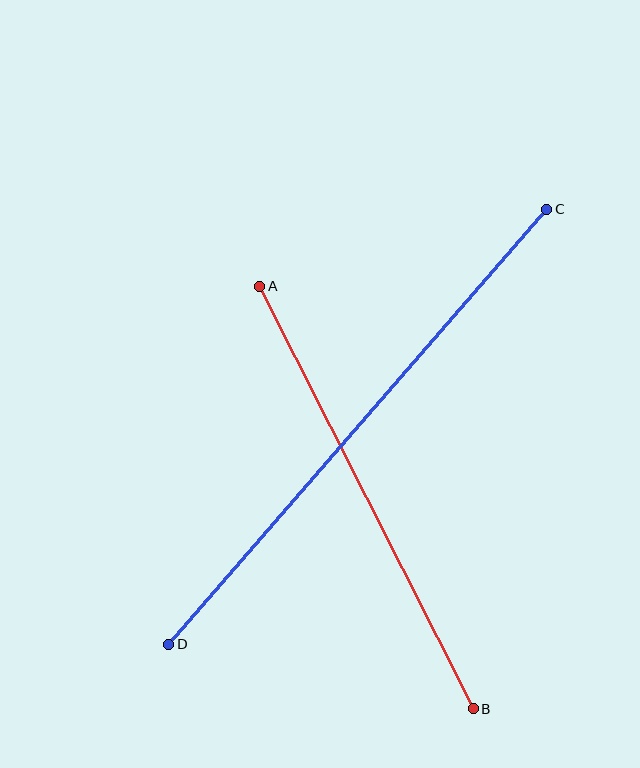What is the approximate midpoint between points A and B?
The midpoint is at approximately (367, 497) pixels.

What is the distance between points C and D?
The distance is approximately 576 pixels.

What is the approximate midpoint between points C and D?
The midpoint is at approximately (358, 427) pixels.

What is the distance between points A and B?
The distance is approximately 474 pixels.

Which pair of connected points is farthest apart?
Points C and D are farthest apart.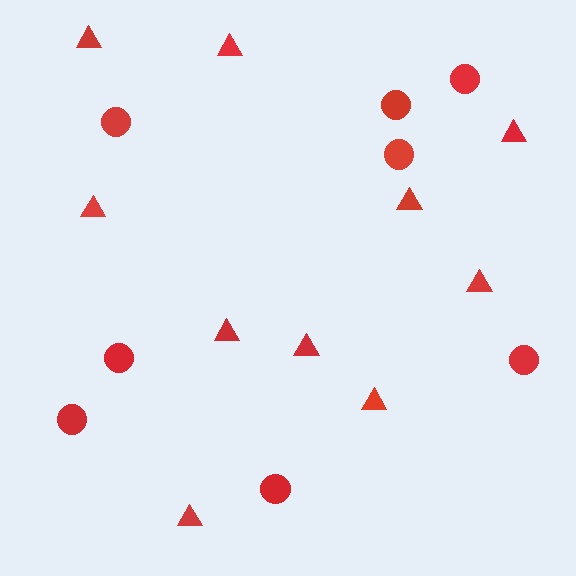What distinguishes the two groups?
There are 2 groups: one group of circles (8) and one group of triangles (10).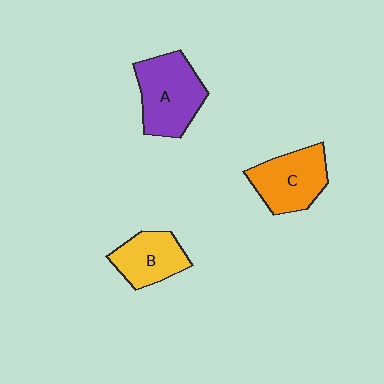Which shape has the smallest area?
Shape B (yellow).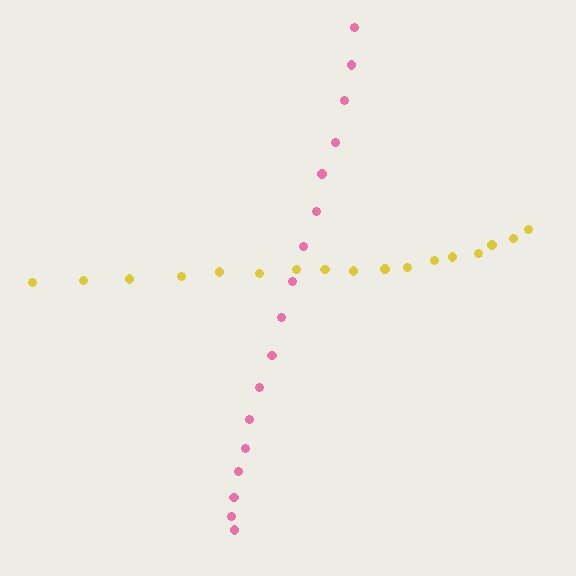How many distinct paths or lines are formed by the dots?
There are 2 distinct paths.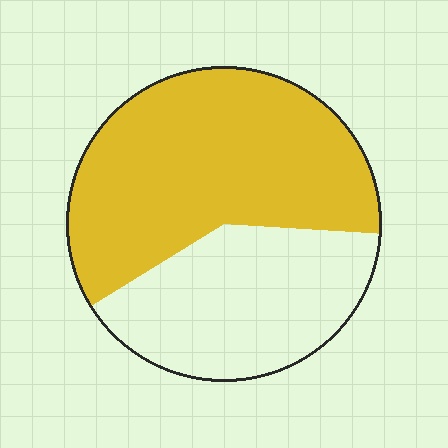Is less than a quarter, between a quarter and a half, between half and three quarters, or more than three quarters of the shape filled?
Between half and three quarters.